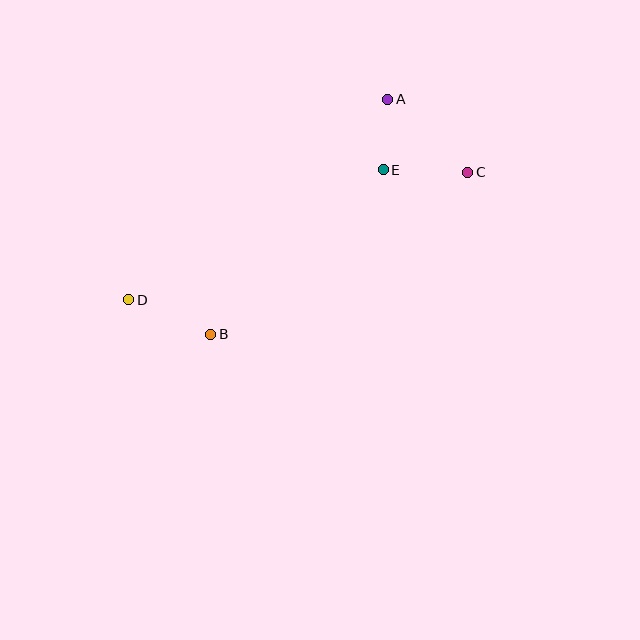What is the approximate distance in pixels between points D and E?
The distance between D and E is approximately 286 pixels.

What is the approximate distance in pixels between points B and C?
The distance between B and C is approximately 304 pixels.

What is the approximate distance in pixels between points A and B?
The distance between A and B is approximately 294 pixels.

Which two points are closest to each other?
Points A and E are closest to each other.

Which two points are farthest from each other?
Points C and D are farthest from each other.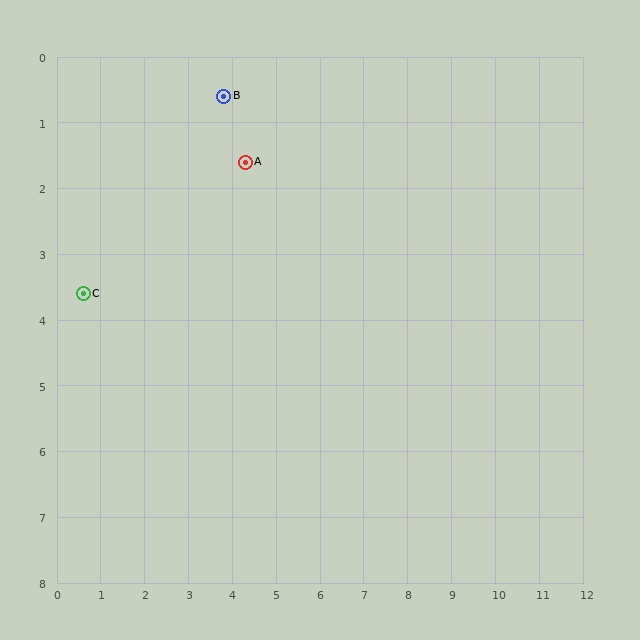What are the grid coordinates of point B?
Point B is at approximately (3.8, 0.6).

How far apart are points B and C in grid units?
Points B and C are about 4.4 grid units apart.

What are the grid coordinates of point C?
Point C is at approximately (0.6, 3.6).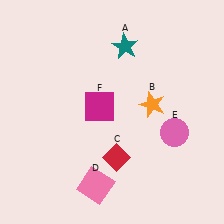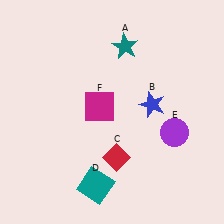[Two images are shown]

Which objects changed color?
B changed from orange to blue. D changed from pink to teal. E changed from pink to purple.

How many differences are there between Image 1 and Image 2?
There are 3 differences between the two images.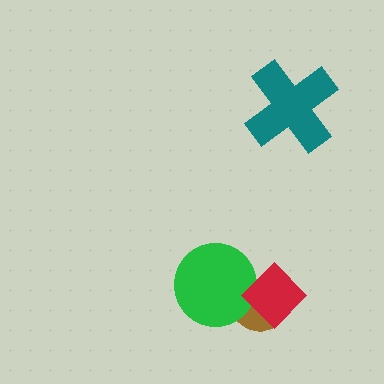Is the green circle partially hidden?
Yes, it is partially covered by another shape.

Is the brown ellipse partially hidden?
Yes, it is partially covered by another shape.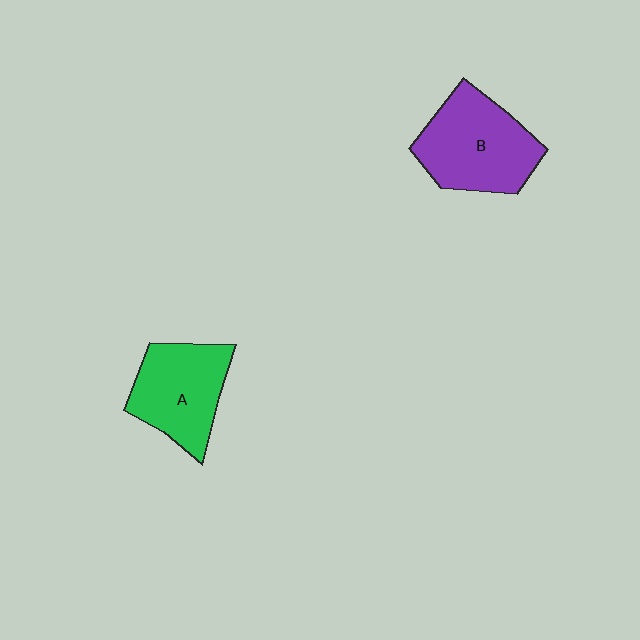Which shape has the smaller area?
Shape A (green).